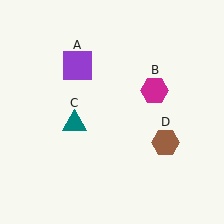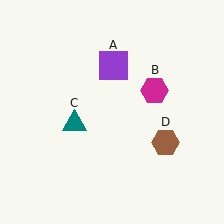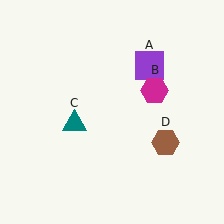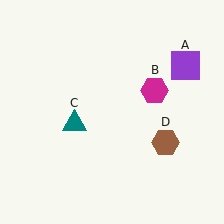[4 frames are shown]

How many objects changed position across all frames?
1 object changed position: purple square (object A).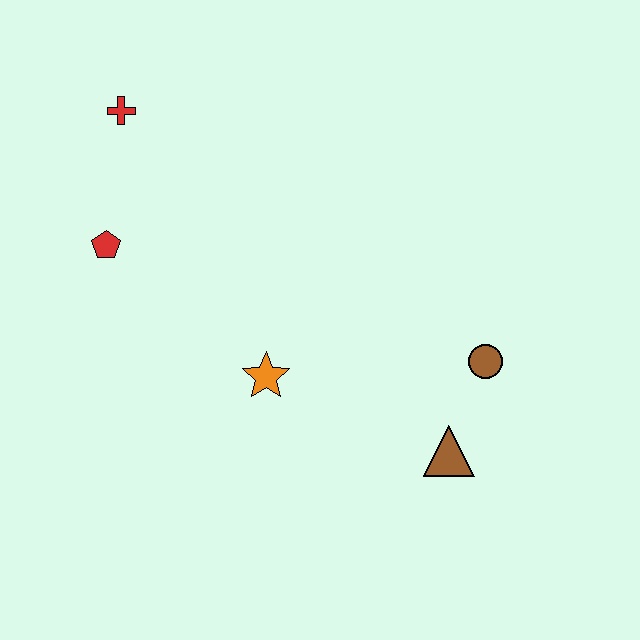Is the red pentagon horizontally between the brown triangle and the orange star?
No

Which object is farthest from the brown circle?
The red cross is farthest from the brown circle.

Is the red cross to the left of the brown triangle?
Yes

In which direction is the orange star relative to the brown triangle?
The orange star is to the left of the brown triangle.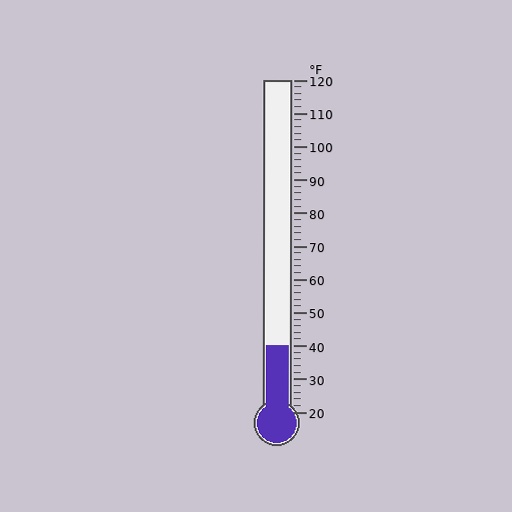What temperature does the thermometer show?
The thermometer shows approximately 40°F.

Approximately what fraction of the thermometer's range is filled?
The thermometer is filled to approximately 20% of its range.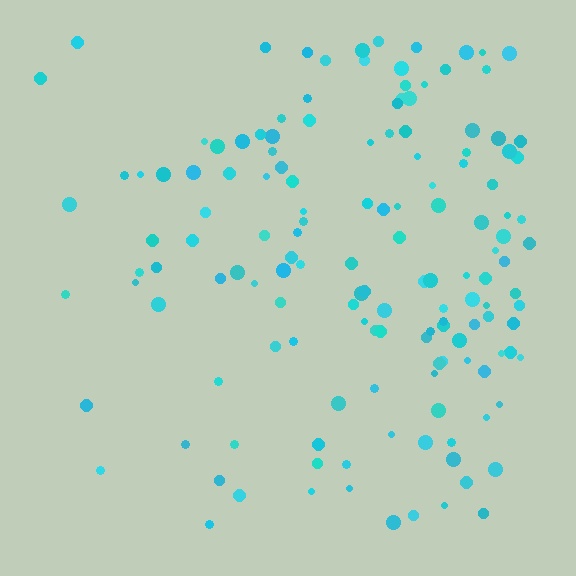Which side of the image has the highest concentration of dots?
The right.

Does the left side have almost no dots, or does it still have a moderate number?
Still a moderate number, just noticeably fewer than the right.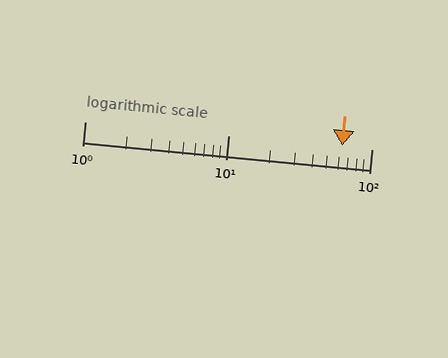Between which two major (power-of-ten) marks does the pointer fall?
The pointer is between 10 and 100.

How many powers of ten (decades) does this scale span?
The scale spans 2 decades, from 1 to 100.